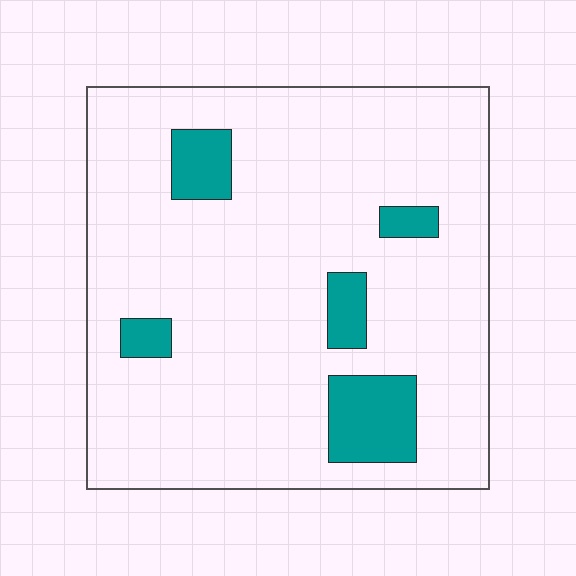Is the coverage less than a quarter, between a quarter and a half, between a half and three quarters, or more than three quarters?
Less than a quarter.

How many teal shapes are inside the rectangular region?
5.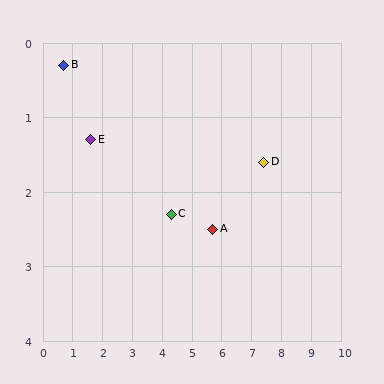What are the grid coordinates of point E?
Point E is at approximately (1.6, 1.3).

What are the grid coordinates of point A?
Point A is at approximately (5.7, 2.5).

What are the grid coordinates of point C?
Point C is at approximately (4.3, 2.3).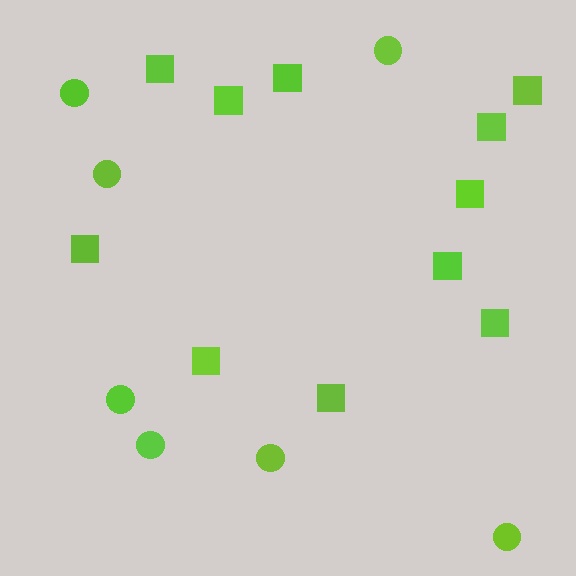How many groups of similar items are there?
There are 2 groups: one group of circles (7) and one group of squares (11).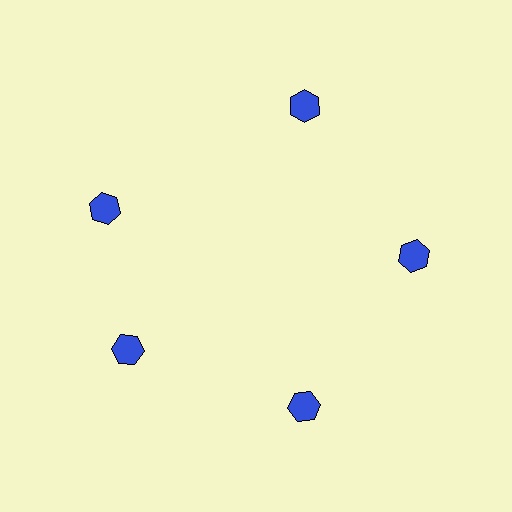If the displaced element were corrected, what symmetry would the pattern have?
It would have 5-fold rotational symmetry — the pattern would map onto itself every 72 degrees.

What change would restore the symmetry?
The symmetry would be restored by rotating it back into even spacing with its neighbors so that all 5 hexagons sit at equal angles and equal distance from the center.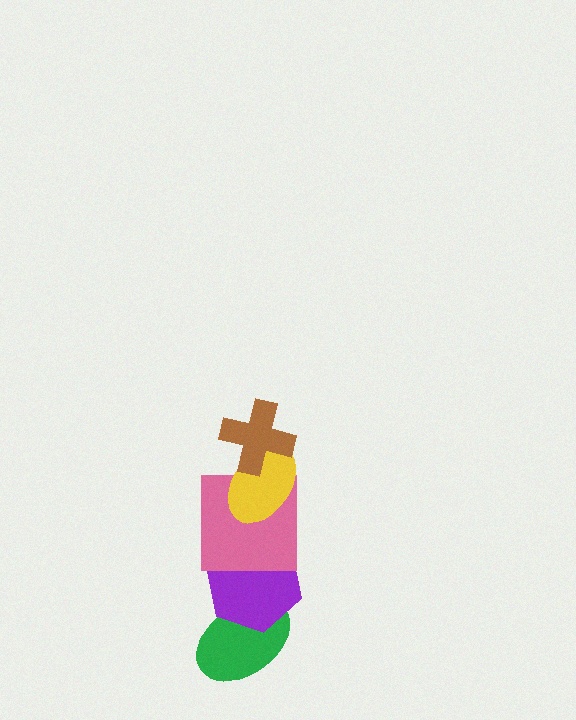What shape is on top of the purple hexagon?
The pink square is on top of the purple hexagon.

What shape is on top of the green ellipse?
The purple hexagon is on top of the green ellipse.